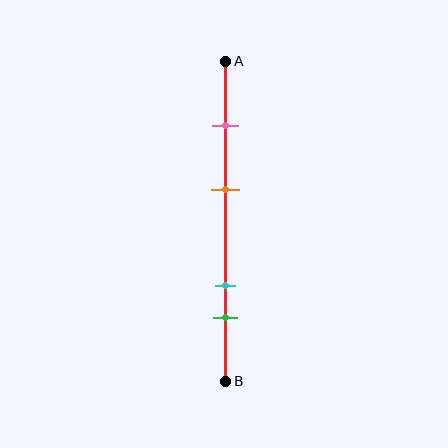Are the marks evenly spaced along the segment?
No, the marks are not evenly spaced.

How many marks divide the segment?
There are 4 marks dividing the segment.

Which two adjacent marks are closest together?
The cyan and green marks are the closest adjacent pair.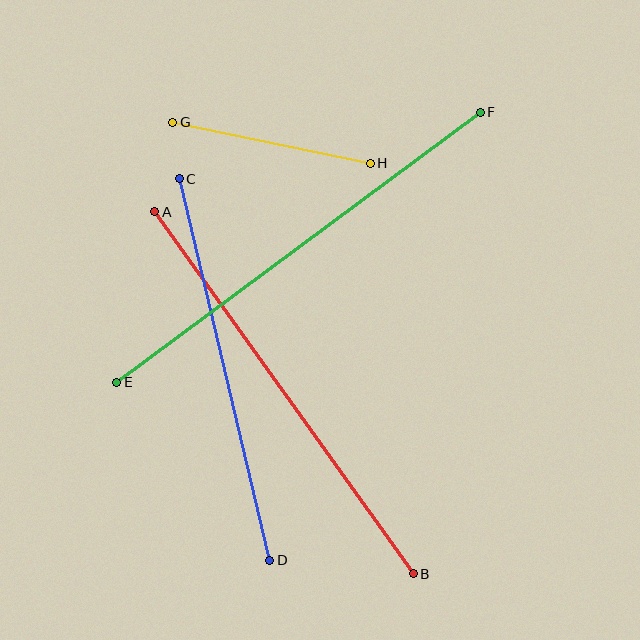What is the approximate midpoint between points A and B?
The midpoint is at approximately (284, 393) pixels.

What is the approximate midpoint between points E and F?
The midpoint is at approximately (299, 247) pixels.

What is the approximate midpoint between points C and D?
The midpoint is at approximately (225, 370) pixels.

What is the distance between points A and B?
The distance is approximately 445 pixels.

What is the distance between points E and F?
The distance is approximately 453 pixels.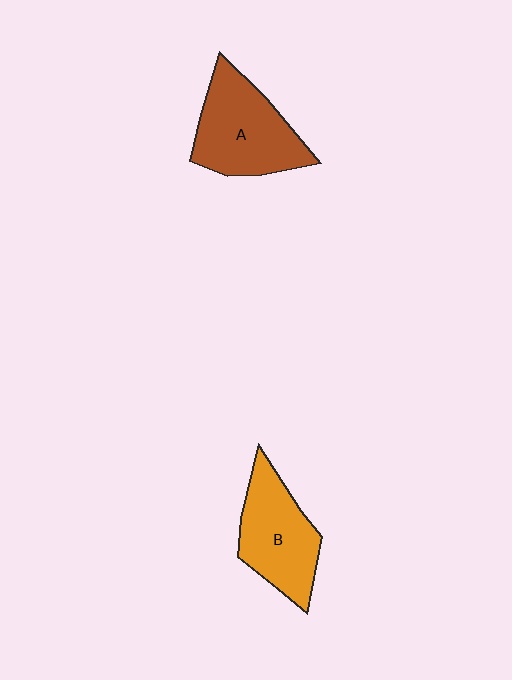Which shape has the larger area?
Shape A (brown).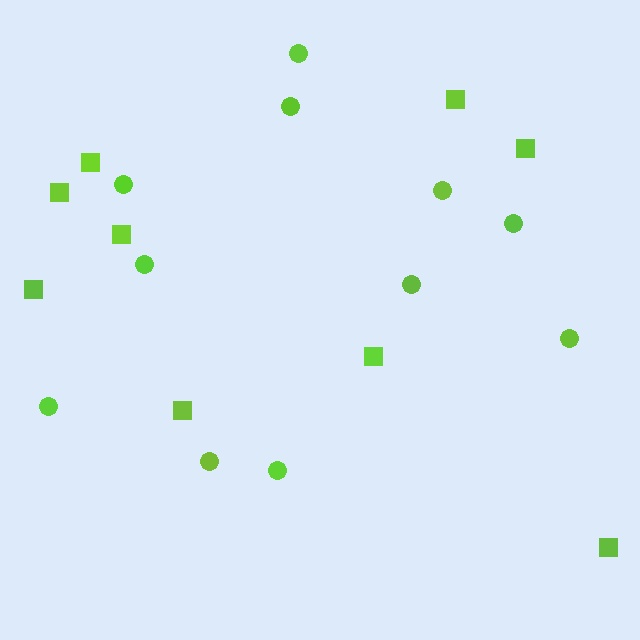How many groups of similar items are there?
There are 2 groups: one group of squares (9) and one group of circles (11).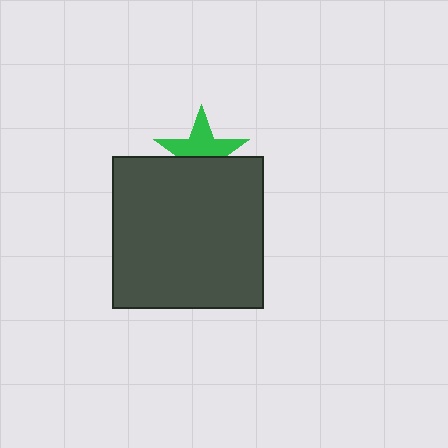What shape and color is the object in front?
The object in front is a dark gray square.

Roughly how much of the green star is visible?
About half of it is visible (roughly 55%).